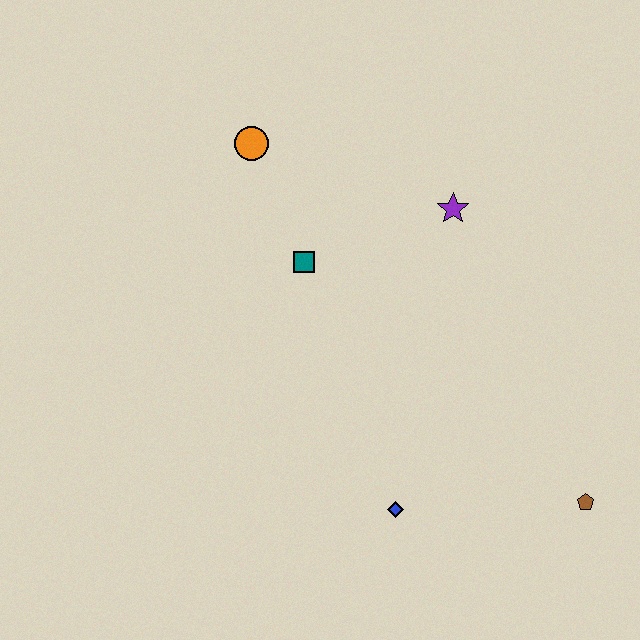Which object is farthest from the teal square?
The brown pentagon is farthest from the teal square.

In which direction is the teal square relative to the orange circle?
The teal square is below the orange circle.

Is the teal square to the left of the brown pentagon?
Yes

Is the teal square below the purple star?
Yes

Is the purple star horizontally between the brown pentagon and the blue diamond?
Yes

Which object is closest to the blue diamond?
The brown pentagon is closest to the blue diamond.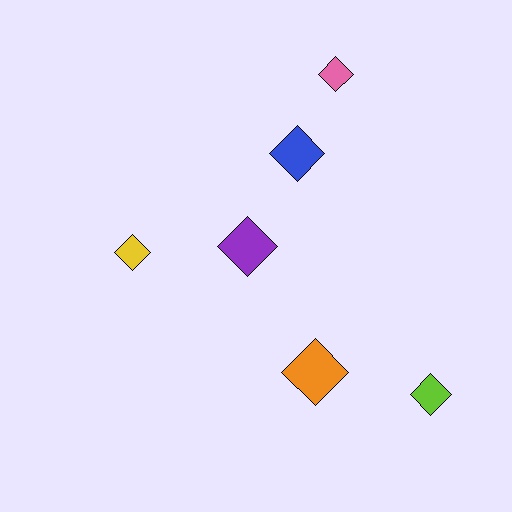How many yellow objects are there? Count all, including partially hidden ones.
There is 1 yellow object.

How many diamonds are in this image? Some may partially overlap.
There are 6 diamonds.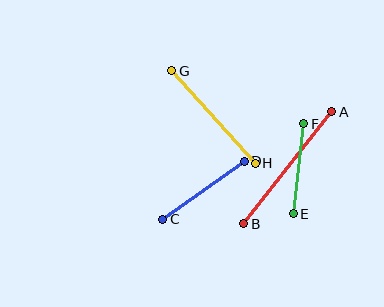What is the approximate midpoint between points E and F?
The midpoint is at approximately (298, 169) pixels.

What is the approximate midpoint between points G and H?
The midpoint is at approximately (213, 117) pixels.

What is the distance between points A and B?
The distance is approximately 143 pixels.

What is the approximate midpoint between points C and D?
The midpoint is at approximately (203, 190) pixels.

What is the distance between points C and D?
The distance is approximately 100 pixels.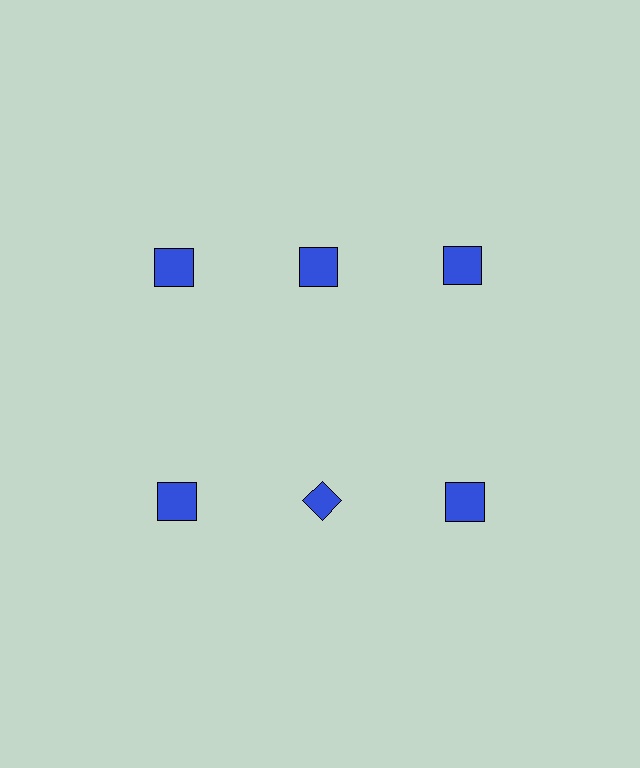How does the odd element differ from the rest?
It has a different shape: diamond instead of square.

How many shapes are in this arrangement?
There are 6 shapes arranged in a grid pattern.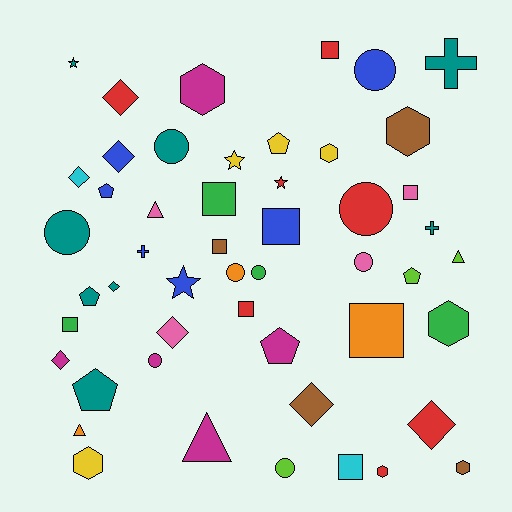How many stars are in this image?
There are 4 stars.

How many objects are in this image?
There are 50 objects.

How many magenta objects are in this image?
There are 5 magenta objects.